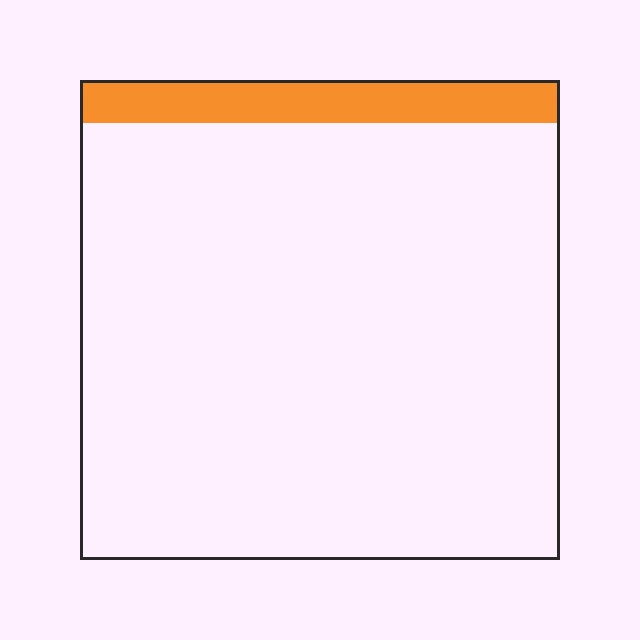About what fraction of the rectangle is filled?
About one tenth (1/10).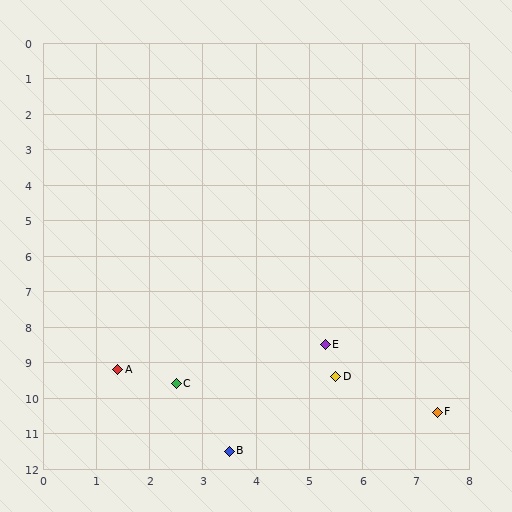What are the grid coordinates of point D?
Point D is at approximately (5.5, 9.4).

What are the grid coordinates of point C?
Point C is at approximately (2.5, 9.6).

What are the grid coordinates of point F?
Point F is at approximately (7.4, 10.4).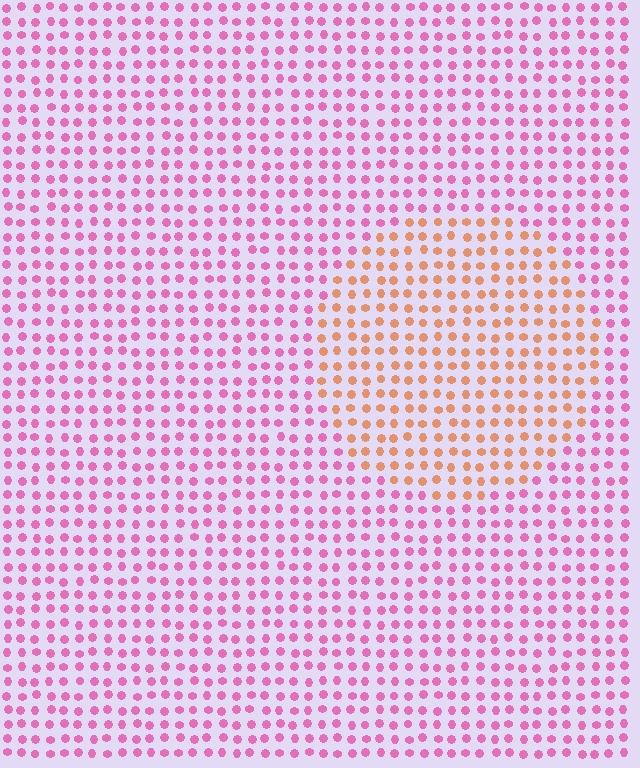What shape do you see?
I see a circle.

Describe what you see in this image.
The image is filled with small pink elements in a uniform arrangement. A circle-shaped region is visible where the elements are tinted to a slightly different hue, forming a subtle color boundary.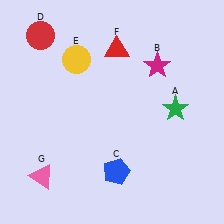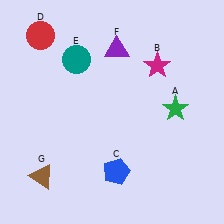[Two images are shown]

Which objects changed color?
E changed from yellow to teal. F changed from red to purple. G changed from pink to brown.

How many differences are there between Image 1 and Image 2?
There are 3 differences between the two images.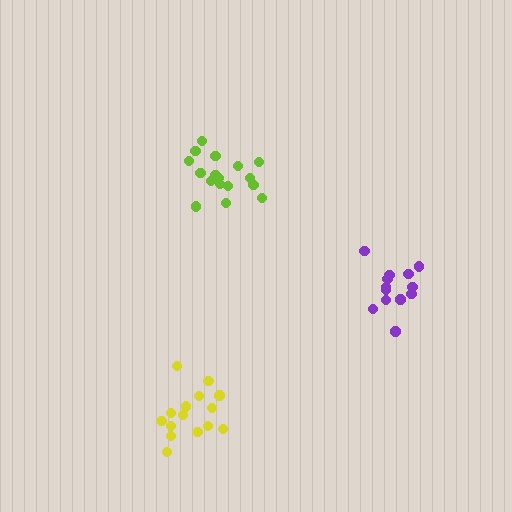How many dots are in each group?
Group 1: 15 dots, Group 2: 13 dots, Group 3: 17 dots (45 total).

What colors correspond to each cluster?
The clusters are colored: yellow, purple, lime.